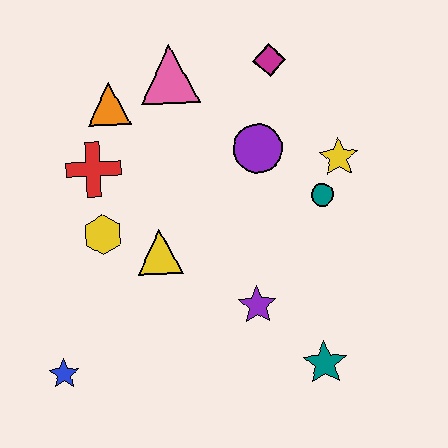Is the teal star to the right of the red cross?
Yes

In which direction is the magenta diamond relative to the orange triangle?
The magenta diamond is to the right of the orange triangle.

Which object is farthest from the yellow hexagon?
The teal star is farthest from the yellow hexagon.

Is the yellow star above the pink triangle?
No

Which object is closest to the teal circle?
The yellow star is closest to the teal circle.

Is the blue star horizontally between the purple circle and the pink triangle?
No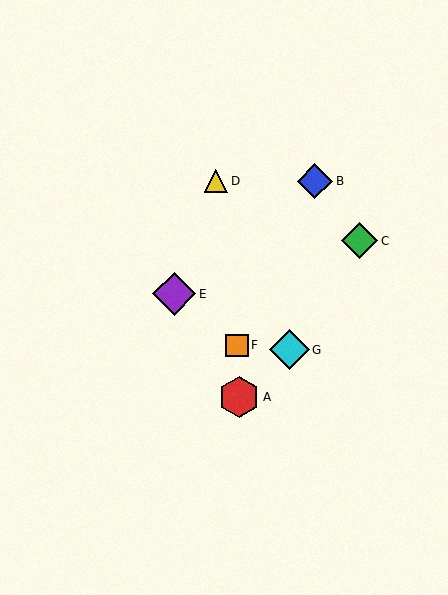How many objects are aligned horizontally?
2 objects (B, D) are aligned horizontally.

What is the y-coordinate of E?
Object E is at y≈294.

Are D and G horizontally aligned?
No, D is at y≈181 and G is at y≈350.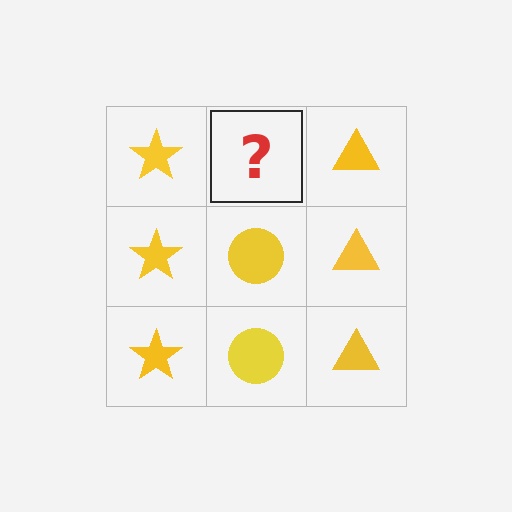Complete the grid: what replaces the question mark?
The question mark should be replaced with a yellow circle.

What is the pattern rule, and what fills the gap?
The rule is that each column has a consistent shape. The gap should be filled with a yellow circle.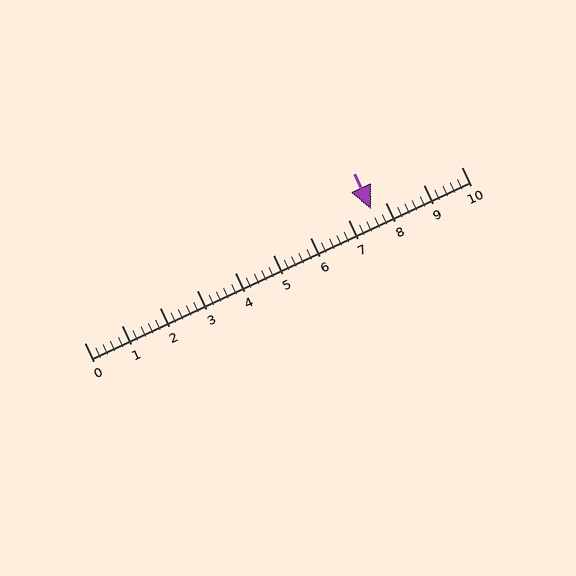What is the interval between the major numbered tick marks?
The major tick marks are spaced 1 units apart.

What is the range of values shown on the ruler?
The ruler shows values from 0 to 10.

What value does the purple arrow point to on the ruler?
The purple arrow points to approximately 7.6.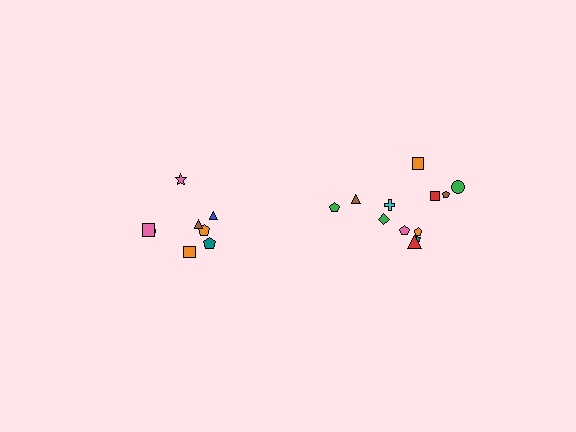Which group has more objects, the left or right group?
The right group.